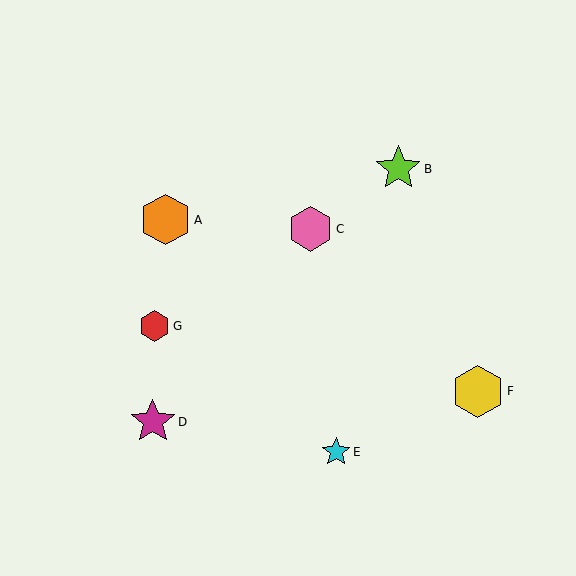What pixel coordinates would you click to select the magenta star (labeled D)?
Click at (153, 422) to select the magenta star D.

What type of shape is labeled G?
Shape G is a red hexagon.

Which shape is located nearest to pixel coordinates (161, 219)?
The orange hexagon (labeled A) at (166, 220) is nearest to that location.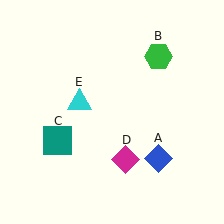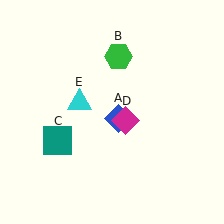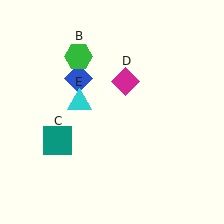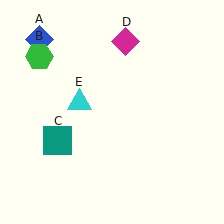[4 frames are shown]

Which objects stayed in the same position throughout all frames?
Teal square (object C) and cyan triangle (object E) remained stationary.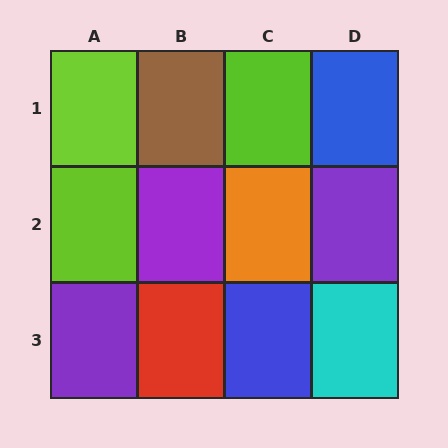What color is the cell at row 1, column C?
Lime.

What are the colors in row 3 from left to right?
Purple, red, blue, cyan.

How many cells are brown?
1 cell is brown.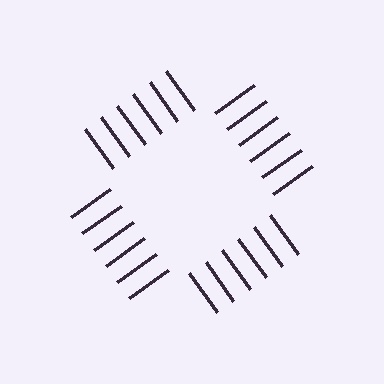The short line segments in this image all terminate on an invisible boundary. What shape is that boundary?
An illusory square — the line segments terminate on its edges but no continuous stroke is drawn.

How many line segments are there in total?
24 — 6 along each of the 4 edges.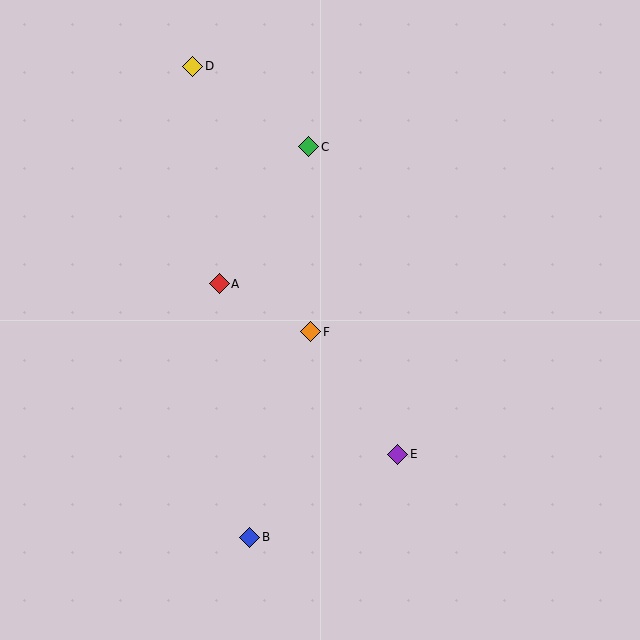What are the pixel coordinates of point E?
Point E is at (398, 454).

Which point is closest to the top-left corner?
Point D is closest to the top-left corner.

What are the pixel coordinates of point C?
Point C is at (309, 147).